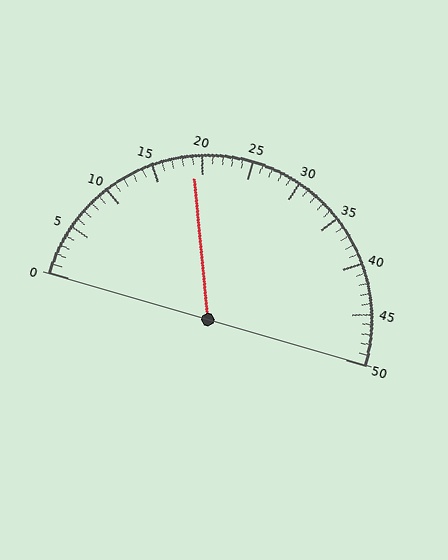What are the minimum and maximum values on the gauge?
The gauge ranges from 0 to 50.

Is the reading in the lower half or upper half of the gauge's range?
The reading is in the lower half of the range (0 to 50).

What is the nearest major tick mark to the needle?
The nearest major tick mark is 20.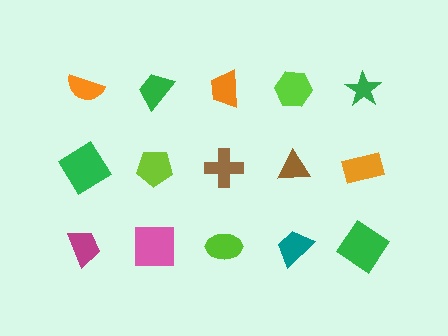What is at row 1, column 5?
A green star.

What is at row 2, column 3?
A brown cross.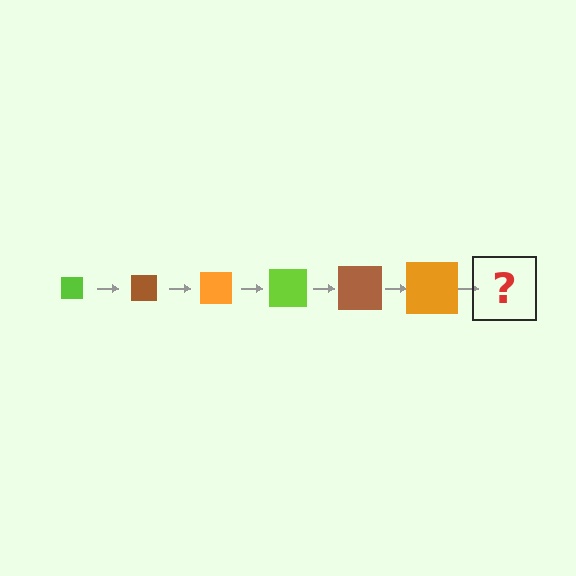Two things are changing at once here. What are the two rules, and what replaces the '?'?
The two rules are that the square grows larger each step and the color cycles through lime, brown, and orange. The '?' should be a lime square, larger than the previous one.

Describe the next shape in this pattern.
It should be a lime square, larger than the previous one.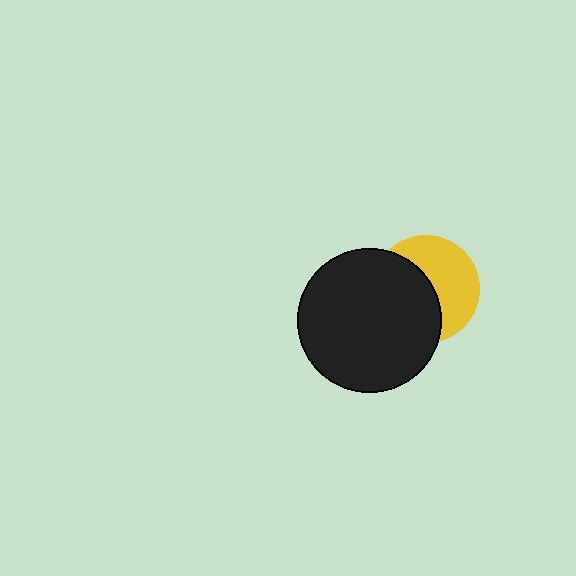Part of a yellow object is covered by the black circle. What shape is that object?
It is a circle.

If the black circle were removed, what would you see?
You would see the complete yellow circle.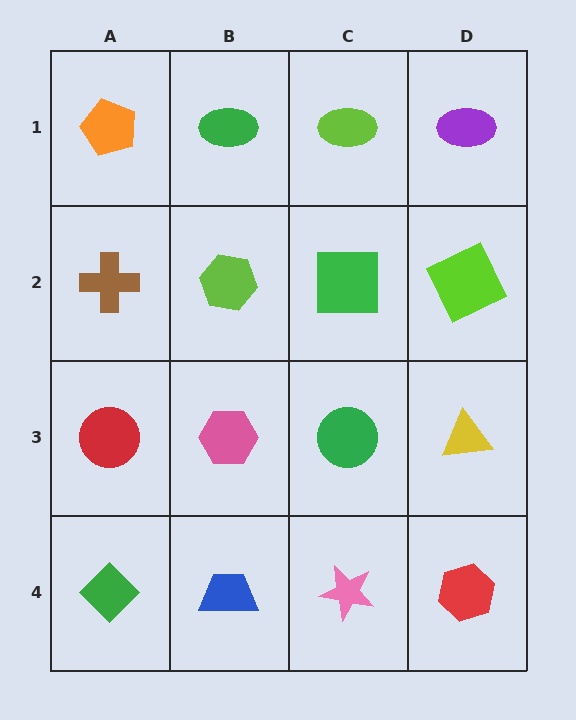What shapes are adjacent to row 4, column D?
A yellow triangle (row 3, column D), a pink star (row 4, column C).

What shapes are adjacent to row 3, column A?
A brown cross (row 2, column A), a green diamond (row 4, column A), a pink hexagon (row 3, column B).